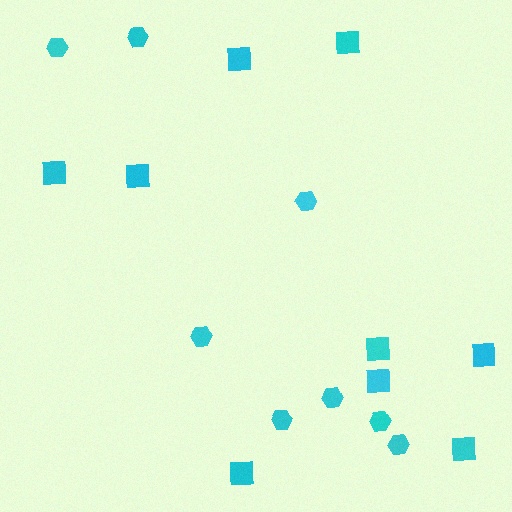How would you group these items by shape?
There are 2 groups: one group of hexagons (8) and one group of squares (9).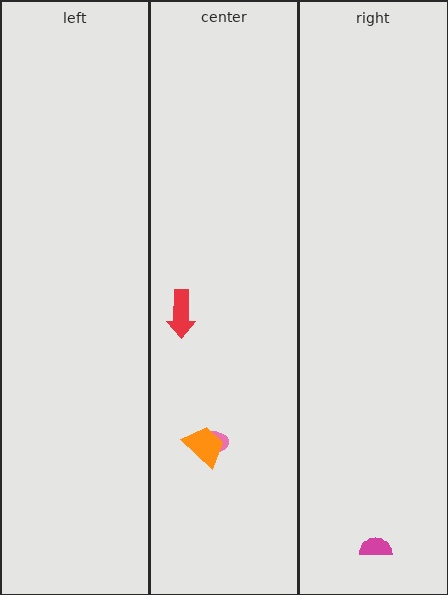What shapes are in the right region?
The magenta semicircle.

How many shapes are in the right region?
1.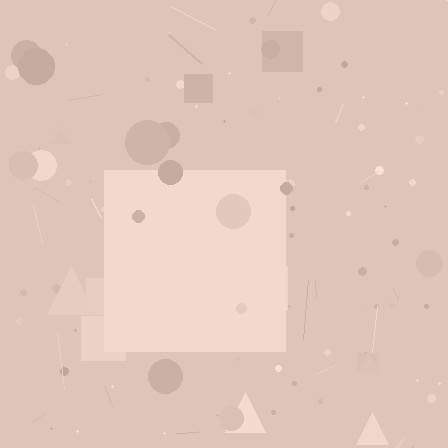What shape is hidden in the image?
A square is hidden in the image.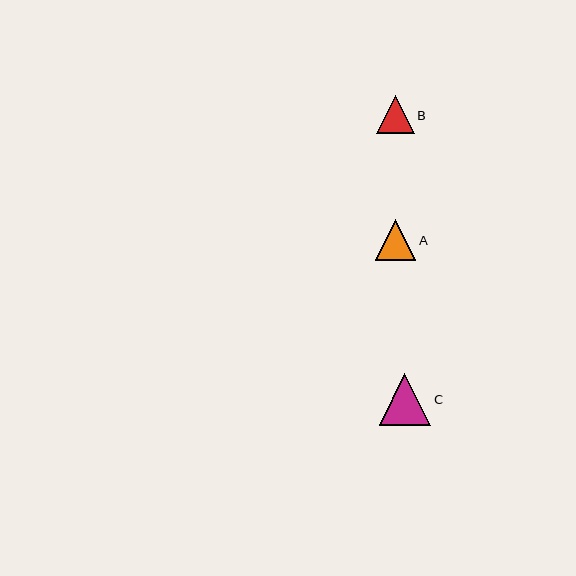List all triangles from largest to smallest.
From largest to smallest: C, A, B.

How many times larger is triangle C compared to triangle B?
Triangle C is approximately 1.4 times the size of triangle B.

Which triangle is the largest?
Triangle C is the largest with a size of approximately 51 pixels.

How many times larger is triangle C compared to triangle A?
Triangle C is approximately 1.3 times the size of triangle A.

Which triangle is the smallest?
Triangle B is the smallest with a size of approximately 38 pixels.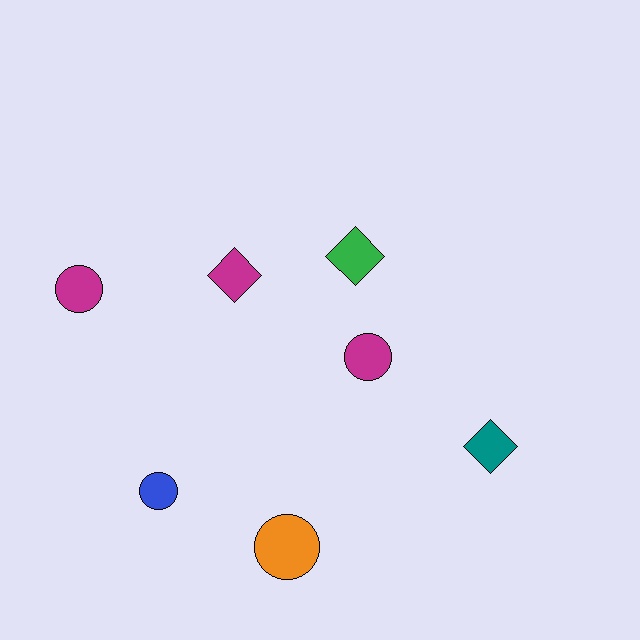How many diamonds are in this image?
There are 3 diamonds.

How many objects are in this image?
There are 7 objects.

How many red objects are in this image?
There are no red objects.